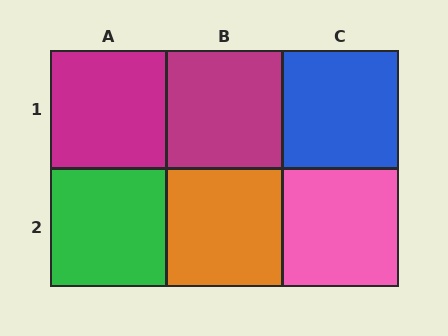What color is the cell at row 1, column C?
Blue.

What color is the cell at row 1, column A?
Magenta.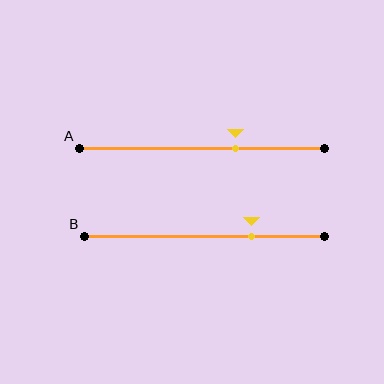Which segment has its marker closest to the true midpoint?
Segment A has its marker closest to the true midpoint.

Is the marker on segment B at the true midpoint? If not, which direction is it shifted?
No, the marker on segment B is shifted to the right by about 20% of the segment length.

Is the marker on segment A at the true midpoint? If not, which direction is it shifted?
No, the marker on segment A is shifted to the right by about 14% of the segment length.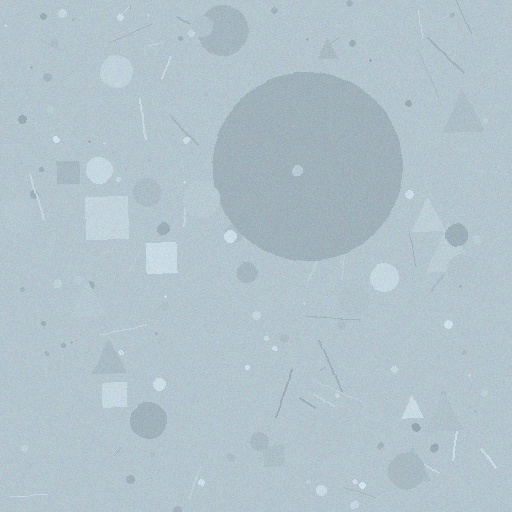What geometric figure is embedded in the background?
A circle is embedded in the background.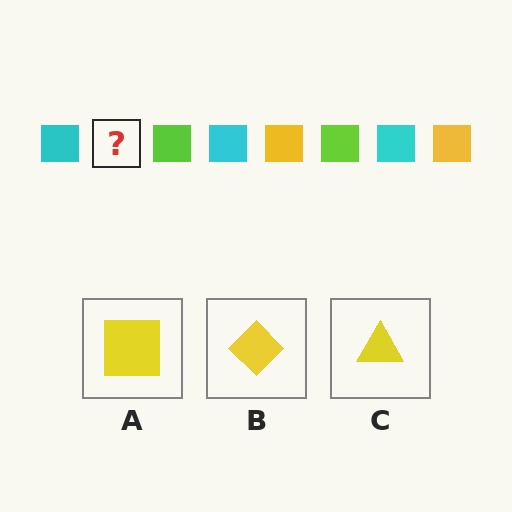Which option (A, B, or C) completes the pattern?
A.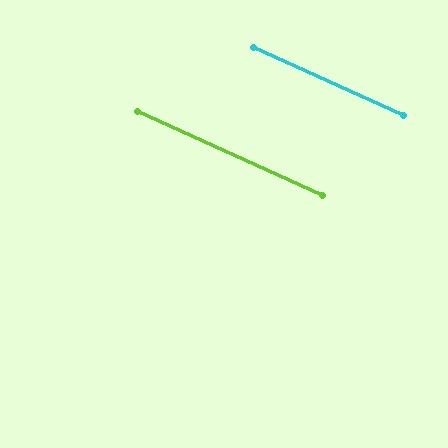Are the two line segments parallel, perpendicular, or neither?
Parallel — their directions differ by only 0.1°.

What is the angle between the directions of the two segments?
Approximately 0 degrees.